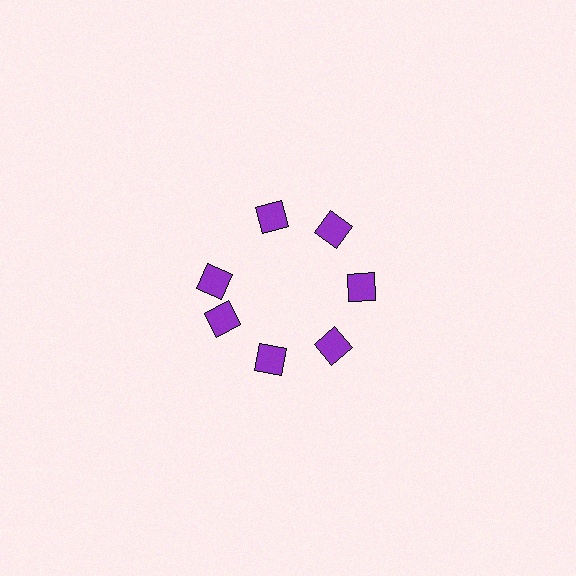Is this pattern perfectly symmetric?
No. The 7 purple diamonds are arranged in a ring, but one element near the 10 o'clock position is rotated out of alignment along the ring, breaking the 7-fold rotational symmetry.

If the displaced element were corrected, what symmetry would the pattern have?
It would have 7-fold rotational symmetry — the pattern would map onto itself every 51 degrees.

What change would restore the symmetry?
The symmetry would be restored by rotating it back into even spacing with its neighbors so that all 7 diamonds sit at equal angles and equal distance from the center.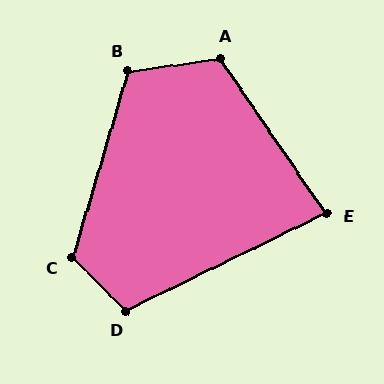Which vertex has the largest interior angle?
C, at approximately 118 degrees.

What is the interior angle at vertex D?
Approximately 109 degrees (obtuse).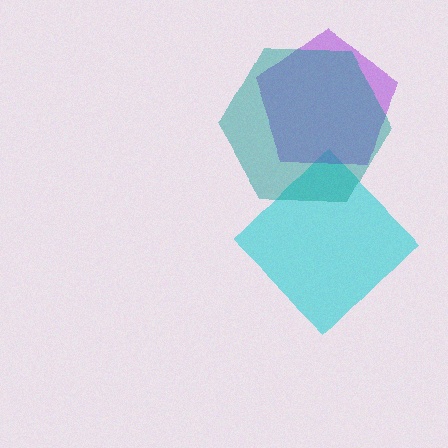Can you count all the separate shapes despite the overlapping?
Yes, there are 3 separate shapes.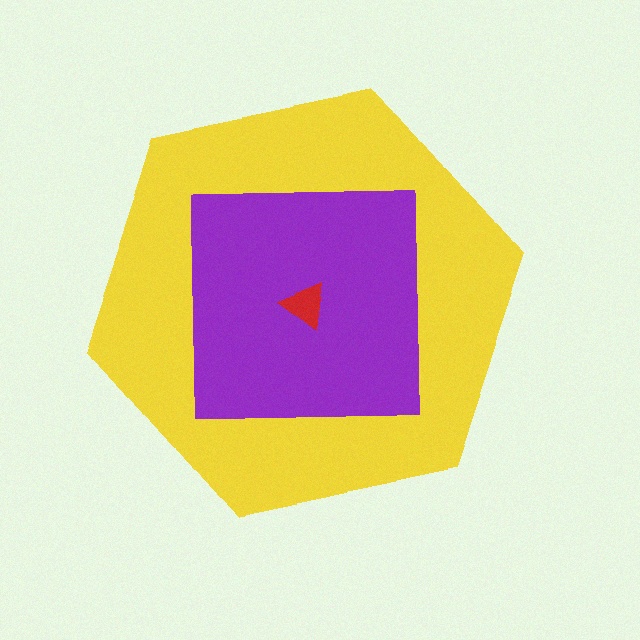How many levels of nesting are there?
3.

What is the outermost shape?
The yellow hexagon.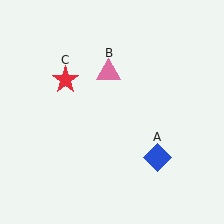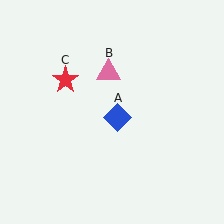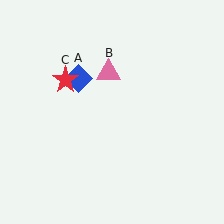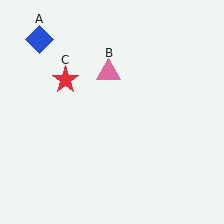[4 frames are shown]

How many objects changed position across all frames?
1 object changed position: blue diamond (object A).